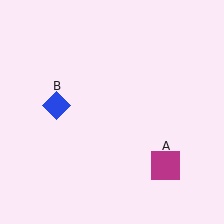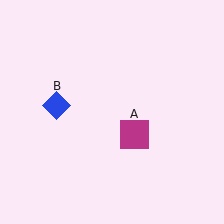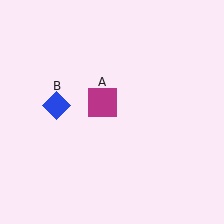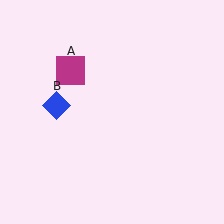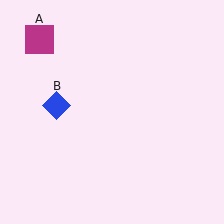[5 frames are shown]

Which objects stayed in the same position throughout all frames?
Blue diamond (object B) remained stationary.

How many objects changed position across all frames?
1 object changed position: magenta square (object A).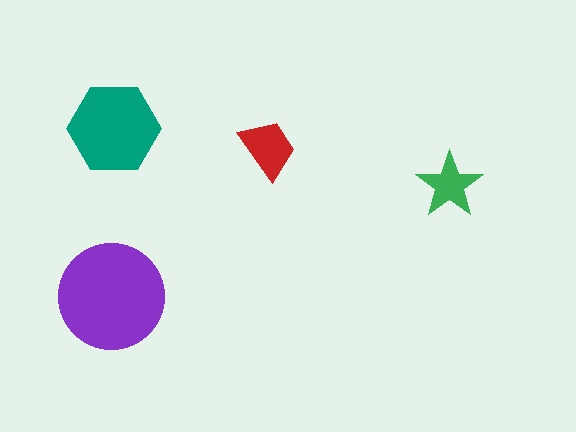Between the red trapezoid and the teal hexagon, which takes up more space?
The teal hexagon.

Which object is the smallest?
The green star.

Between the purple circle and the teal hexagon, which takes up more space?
The purple circle.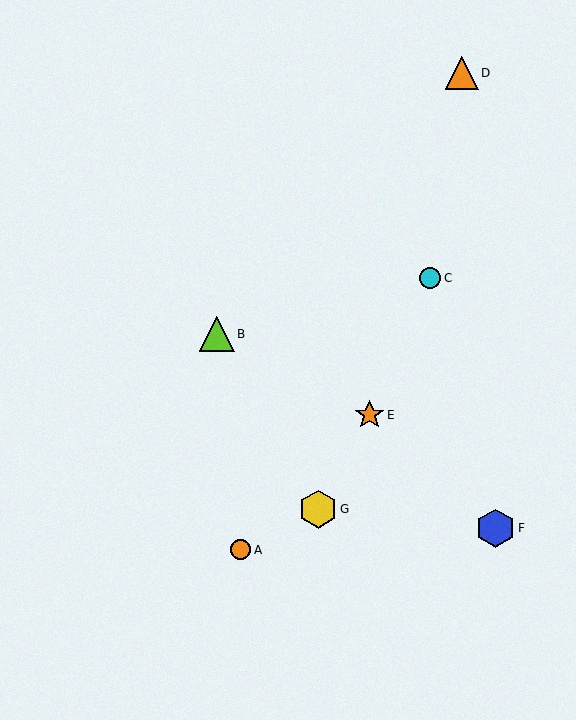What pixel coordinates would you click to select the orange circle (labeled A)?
Click at (241, 550) to select the orange circle A.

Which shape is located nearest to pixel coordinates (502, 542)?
The blue hexagon (labeled F) at (495, 528) is nearest to that location.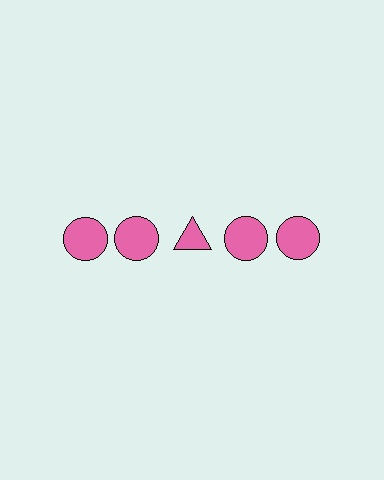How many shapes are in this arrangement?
There are 5 shapes arranged in a grid pattern.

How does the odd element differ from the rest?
It has a different shape: triangle instead of circle.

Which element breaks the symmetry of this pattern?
The pink triangle in the top row, center column breaks the symmetry. All other shapes are pink circles.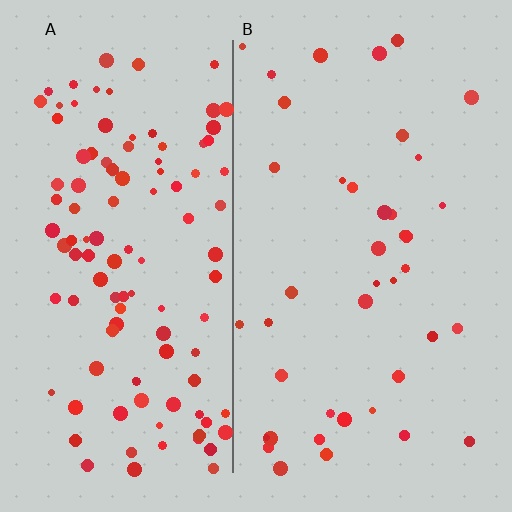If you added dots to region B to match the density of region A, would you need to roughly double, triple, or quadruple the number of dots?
Approximately triple.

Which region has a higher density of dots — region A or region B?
A (the left).